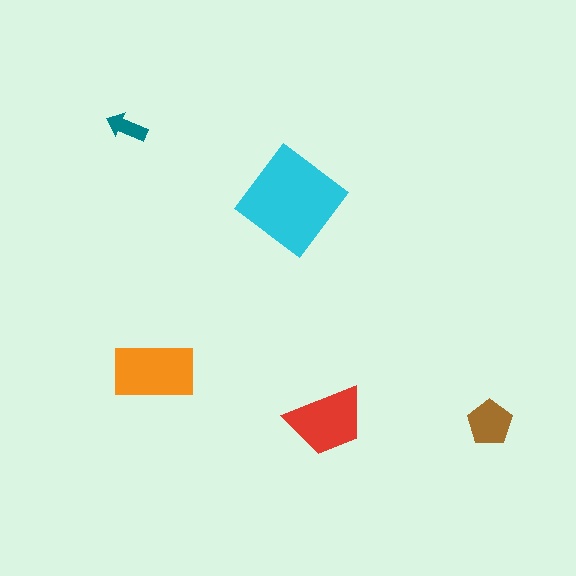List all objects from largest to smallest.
The cyan diamond, the orange rectangle, the red trapezoid, the brown pentagon, the teal arrow.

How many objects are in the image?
There are 5 objects in the image.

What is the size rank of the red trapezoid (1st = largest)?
3rd.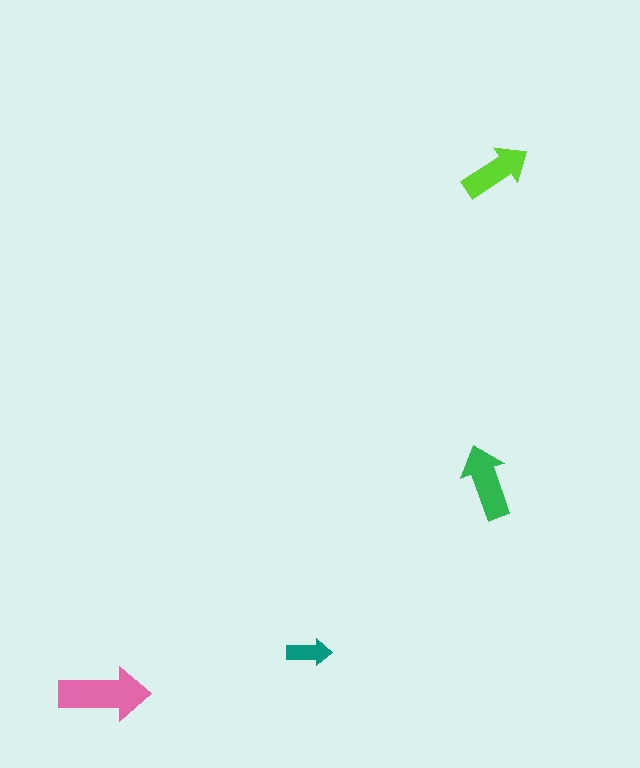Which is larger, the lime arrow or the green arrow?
The green one.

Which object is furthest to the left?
The pink arrow is leftmost.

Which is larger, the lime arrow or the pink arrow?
The pink one.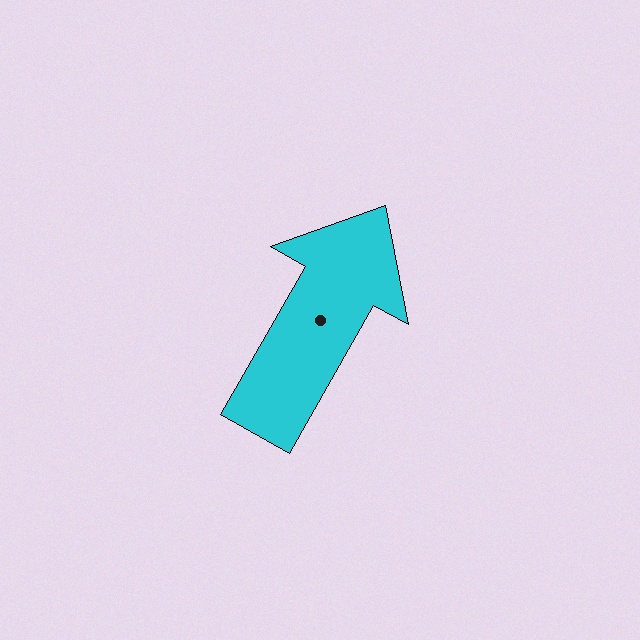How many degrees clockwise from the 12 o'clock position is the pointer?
Approximately 30 degrees.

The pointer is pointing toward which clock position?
Roughly 1 o'clock.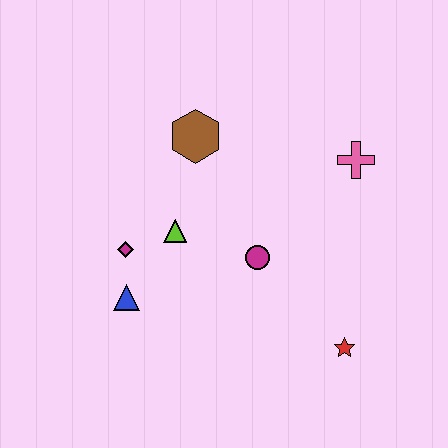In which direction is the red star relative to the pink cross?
The red star is below the pink cross.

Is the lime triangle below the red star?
No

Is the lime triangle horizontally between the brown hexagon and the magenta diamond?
Yes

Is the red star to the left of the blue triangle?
No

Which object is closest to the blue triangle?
The magenta diamond is closest to the blue triangle.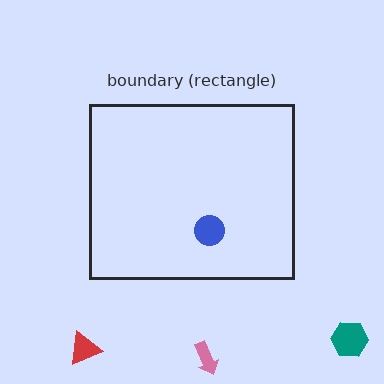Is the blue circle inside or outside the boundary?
Inside.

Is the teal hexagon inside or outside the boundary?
Outside.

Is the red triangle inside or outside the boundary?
Outside.